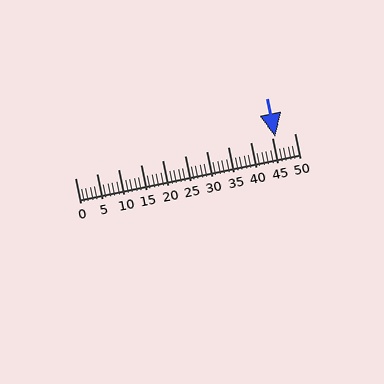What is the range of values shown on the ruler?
The ruler shows values from 0 to 50.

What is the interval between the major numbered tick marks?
The major tick marks are spaced 5 units apart.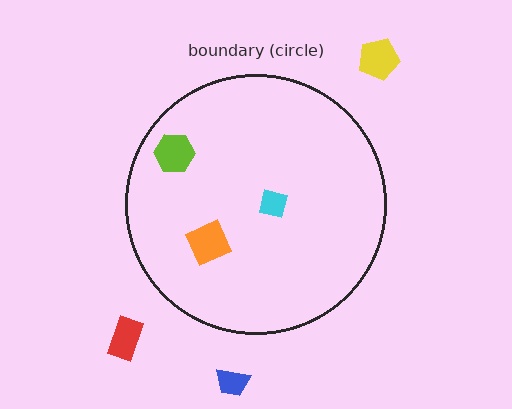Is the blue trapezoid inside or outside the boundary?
Outside.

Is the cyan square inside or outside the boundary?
Inside.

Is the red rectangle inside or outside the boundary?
Outside.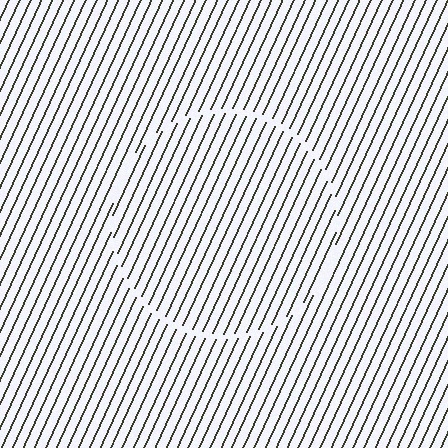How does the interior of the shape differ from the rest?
The interior of the shape contains the same grating, shifted by half a period — the contour is defined by the phase discontinuity where line-ends from the inner and outer gratings abut.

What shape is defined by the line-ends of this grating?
An illusory circle. The interior of the shape contains the same grating, shifted by half a period — the contour is defined by the phase discontinuity where line-ends from the inner and outer gratings abut.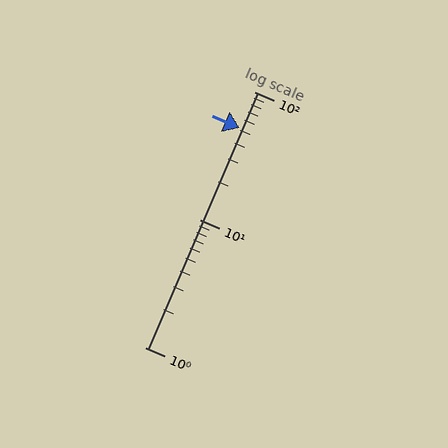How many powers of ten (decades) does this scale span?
The scale spans 2 decades, from 1 to 100.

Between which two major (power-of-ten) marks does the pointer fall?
The pointer is between 10 and 100.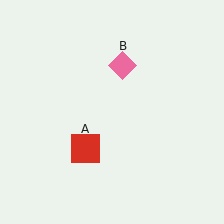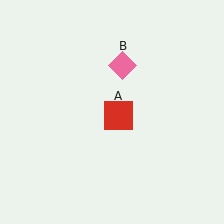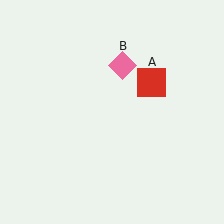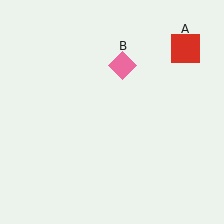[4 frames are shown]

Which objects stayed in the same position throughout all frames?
Pink diamond (object B) remained stationary.